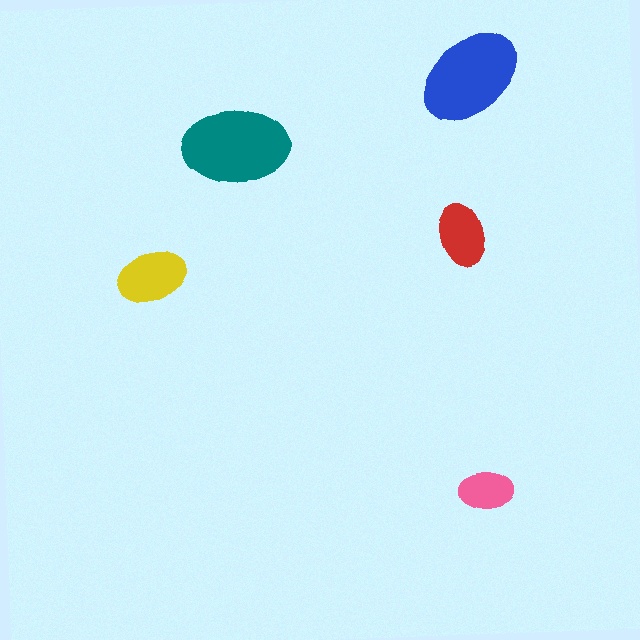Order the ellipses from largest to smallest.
the teal one, the blue one, the yellow one, the red one, the pink one.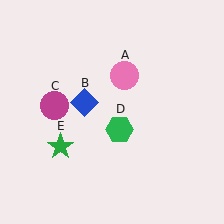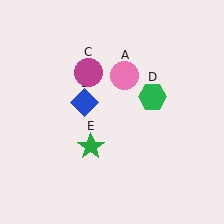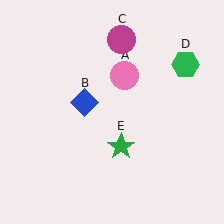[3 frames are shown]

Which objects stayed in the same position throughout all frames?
Pink circle (object A) and blue diamond (object B) remained stationary.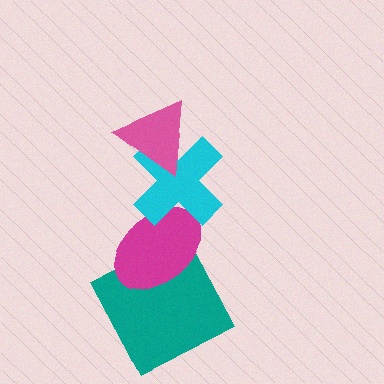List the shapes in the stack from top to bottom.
From top to bottom: the pink triangle, the cyan cross, the magenta ellipse, the teal square.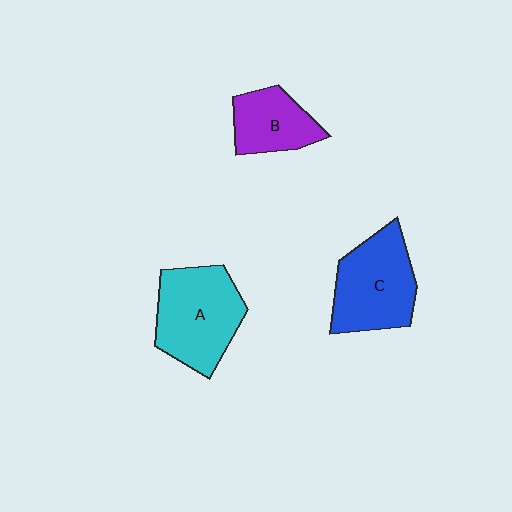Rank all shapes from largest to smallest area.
From largest to smallest: A (cyan), C (blue), B (purple).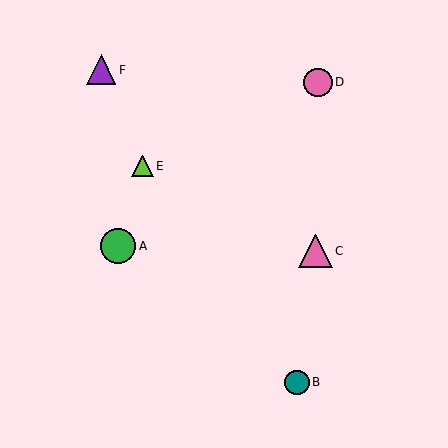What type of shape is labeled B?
Shape B is a teal circle.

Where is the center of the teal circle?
The center of the teal circle is at (297, 382).